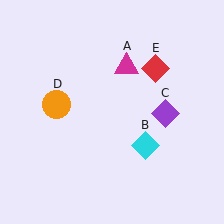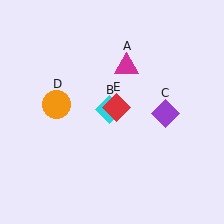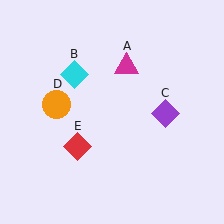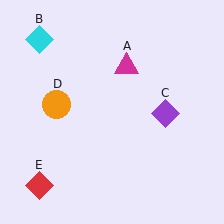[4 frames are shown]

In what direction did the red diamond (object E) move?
The red diamond (object E) moved down and to the left.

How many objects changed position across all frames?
2 objects changed position: cyan diamond (object B), red diamond (object E).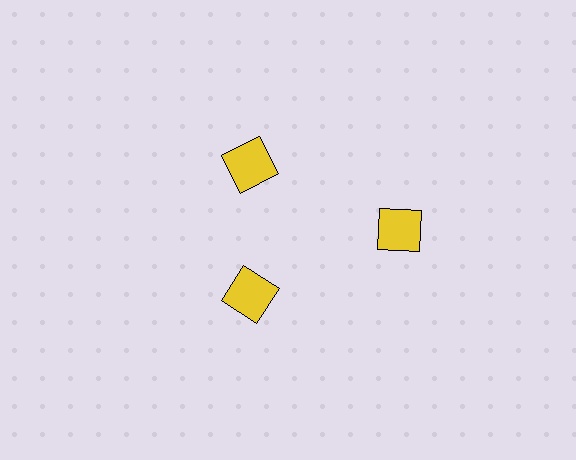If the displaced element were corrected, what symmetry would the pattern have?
It would have 3-fold rotational symmetry — the pattern would map onto itself every 120 degrees.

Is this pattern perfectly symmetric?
No. The 3 yellow squares are arranged in a ring, but one element near the 3 o'clock position is pushed outward from the center, breaking the 3-fold rotational symmetry.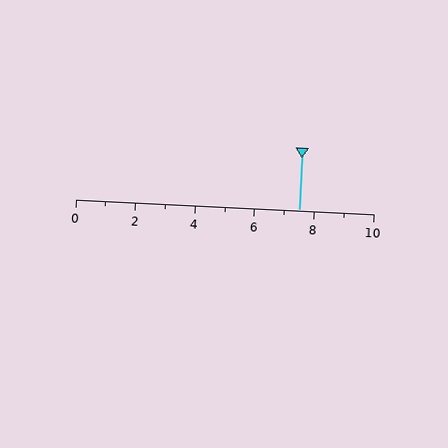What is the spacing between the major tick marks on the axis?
The major ticks are spaced 2 apart.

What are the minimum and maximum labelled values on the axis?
The axis runs from 0 to 10.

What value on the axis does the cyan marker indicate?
The marker indicates approximately 7.5.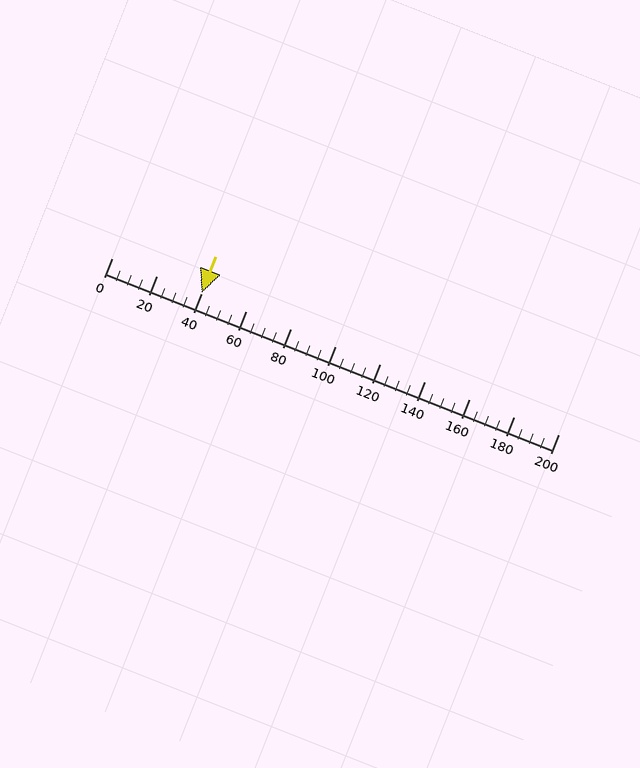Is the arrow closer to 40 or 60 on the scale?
The arrow is closer to 40.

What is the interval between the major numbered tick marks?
The major tick marks are spaced 20 units apart.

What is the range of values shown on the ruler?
The ruler shows values from 0 to 200.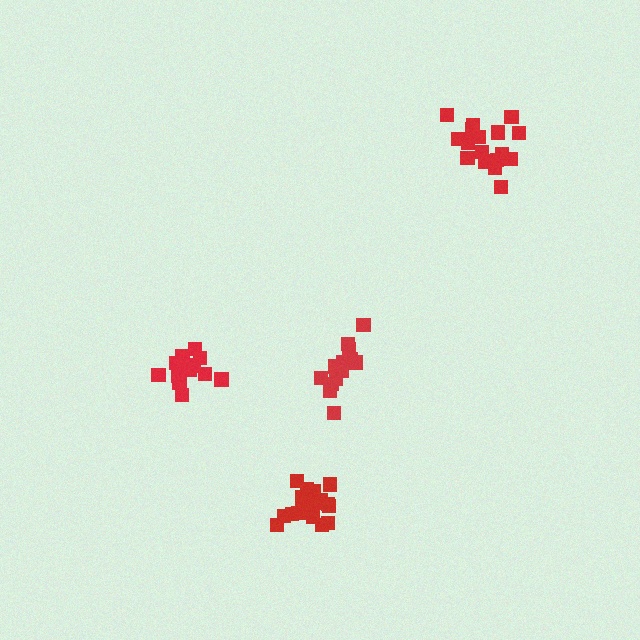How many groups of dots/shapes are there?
There are 4 groups.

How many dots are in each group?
Group 1: 17 dots, Group 2: 16 dots, Group 3: 15 dots, Group 4: 21 dots (69 total).